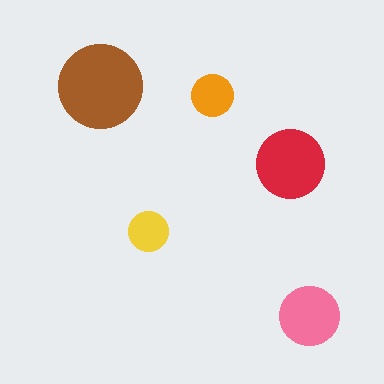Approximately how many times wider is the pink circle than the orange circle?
About 1.5 times wider.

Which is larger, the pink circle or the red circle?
The red one.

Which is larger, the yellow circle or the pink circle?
The pink one.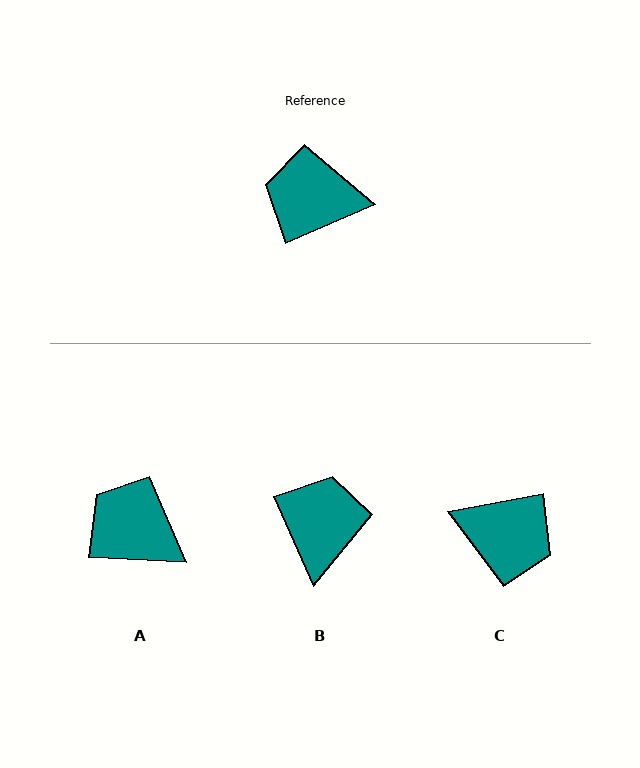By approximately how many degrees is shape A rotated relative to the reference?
Approximately 27 degrees clockwise.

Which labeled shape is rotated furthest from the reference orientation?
C, about 168 degrees away.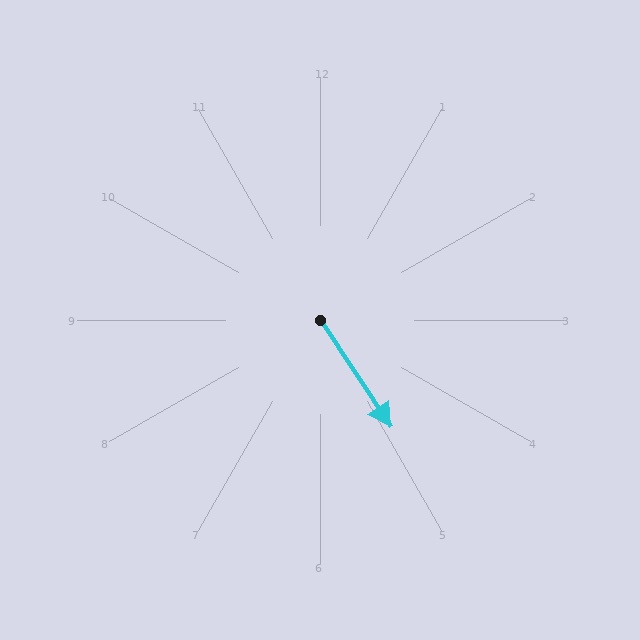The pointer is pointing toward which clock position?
Roughly 5 o'clock.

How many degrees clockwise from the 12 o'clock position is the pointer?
Approximately 147 degrees.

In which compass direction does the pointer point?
Southeast.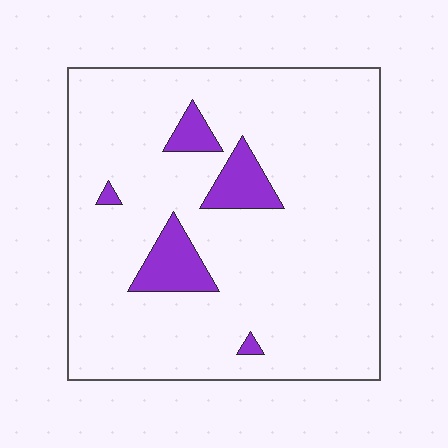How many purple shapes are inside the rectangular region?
5.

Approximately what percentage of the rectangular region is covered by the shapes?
Approximately 10%.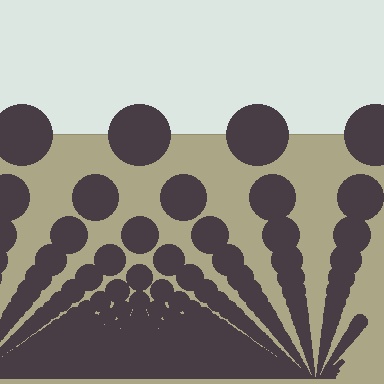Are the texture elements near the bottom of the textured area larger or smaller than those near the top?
Smaller. The gradient is inverted — elements near the bottom are smaller and denser.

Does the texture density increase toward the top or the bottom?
Density increases toward the bottom.